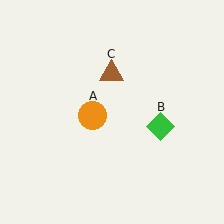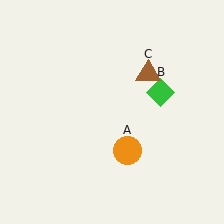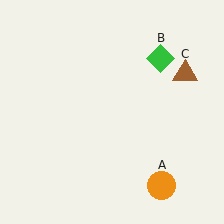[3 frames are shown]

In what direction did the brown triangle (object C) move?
The brown triangle (object C) moved right.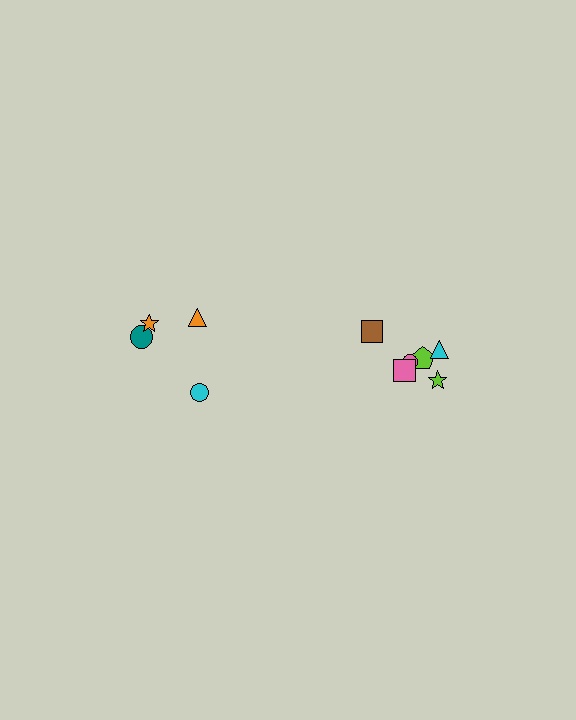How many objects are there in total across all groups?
There are 10 objects.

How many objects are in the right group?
There are 6 objects.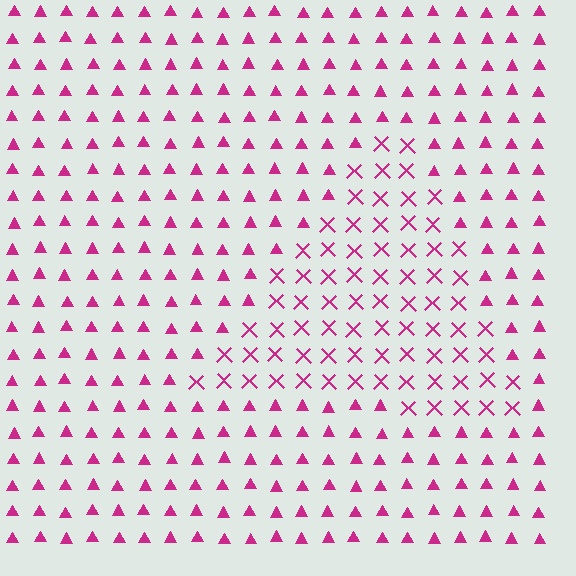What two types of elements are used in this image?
The image uses X marks inside the triangle region and triangles outside it.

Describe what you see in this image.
The image is filled with small magenta elements arranged in a uniform grid. A triangle-shaped region contains X marks, while the surrounding area contains triangles. The boundary is defined purely by the change in element shape.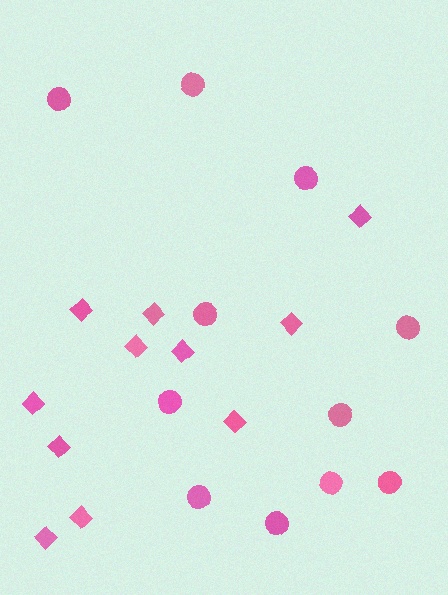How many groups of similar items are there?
There are 2 groups: one group of circles (11) and one group of diamonds (11).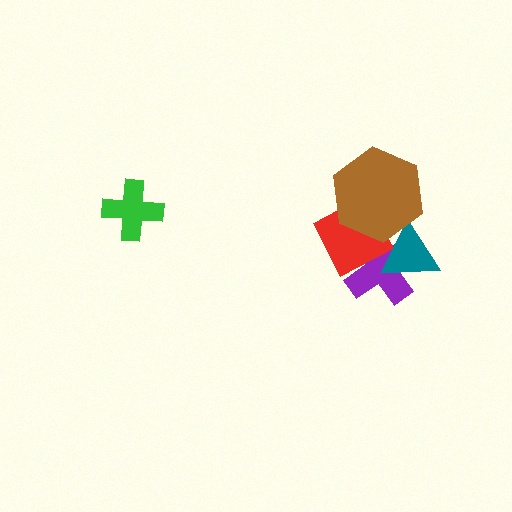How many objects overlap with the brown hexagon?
3 objects overlap with the brown hexagon.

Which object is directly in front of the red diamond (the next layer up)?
The teal triangle is directly in front of the red diamond.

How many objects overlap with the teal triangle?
3 objects overlap with the teal triangle.